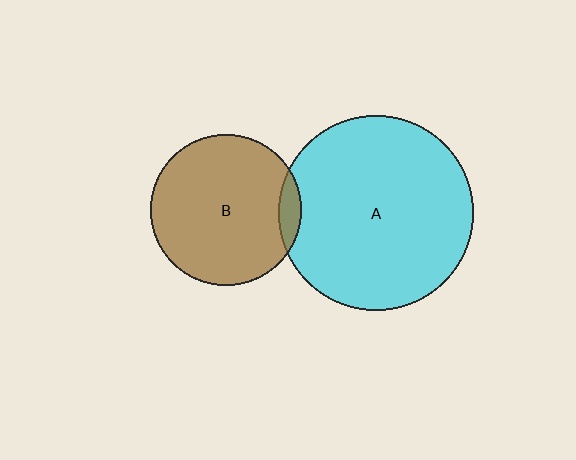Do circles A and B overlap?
Yes.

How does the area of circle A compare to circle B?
Approximately 1.7 times.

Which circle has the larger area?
Circle A (cyan).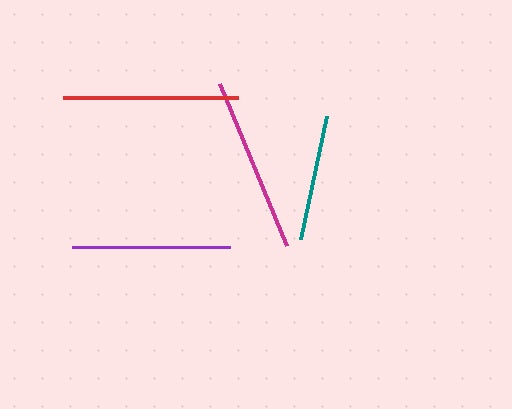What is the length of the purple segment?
The purple segment is approximately 158 pixels long.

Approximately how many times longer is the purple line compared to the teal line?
The purple line is approximately 1.3 times the length of the teal line.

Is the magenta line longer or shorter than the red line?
The red line is longer than the magenta line.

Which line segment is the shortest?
The teal line is the shortest at approximately 126 pixels.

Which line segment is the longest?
The red line is the longest at approximately 176 pixels.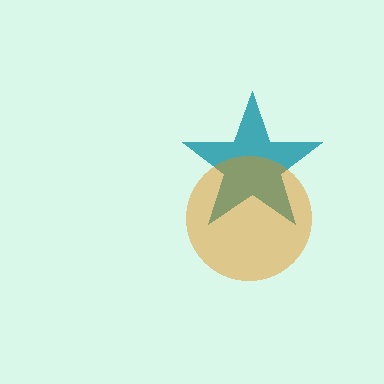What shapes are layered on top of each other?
The layered shapes are: a teal star, an orange circle.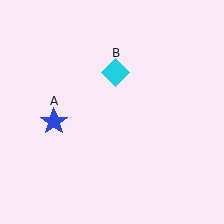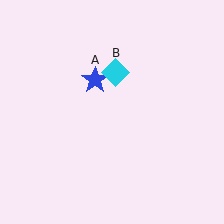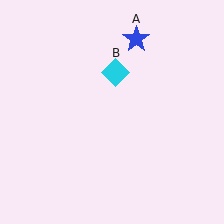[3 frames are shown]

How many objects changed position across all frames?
1 object changed position: blue star (object A).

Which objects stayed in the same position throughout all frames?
Cyan diamond (object B) remained stationary.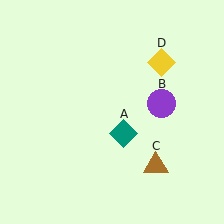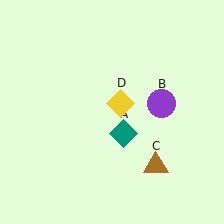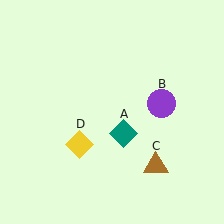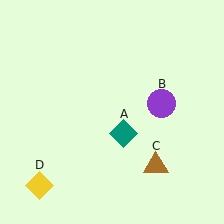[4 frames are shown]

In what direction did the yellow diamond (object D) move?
The yellow diamond (object D) moved down and to the left.